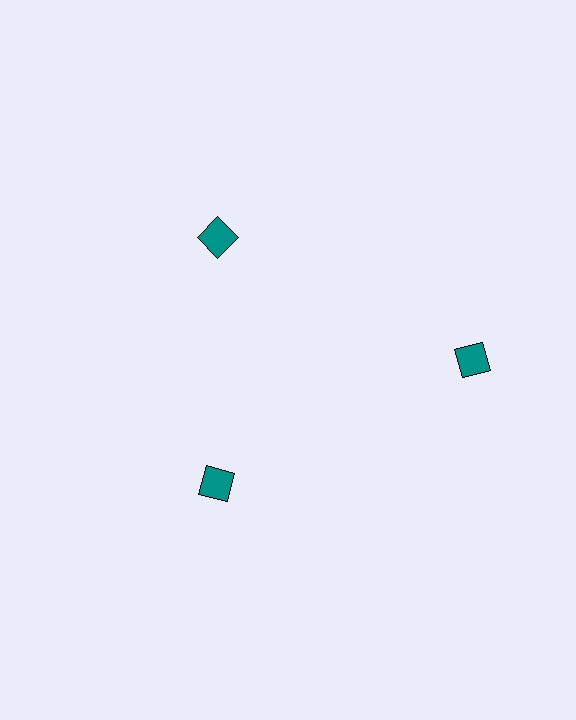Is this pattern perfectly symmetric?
No. The 3 teal squares are arranged in a ring, but one element near the 3 o'clock position is pushed outward from the center, breaking the 3-fold rotational symmetry.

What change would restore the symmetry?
The symmetry would be restored by moving it inward, back onto the ring so that all 3 squares sit at equal angles and equal distance from the center.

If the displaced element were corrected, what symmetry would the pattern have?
It would have 3-fold rotational symmetry — the pattern would map onto itself every 120 degrees.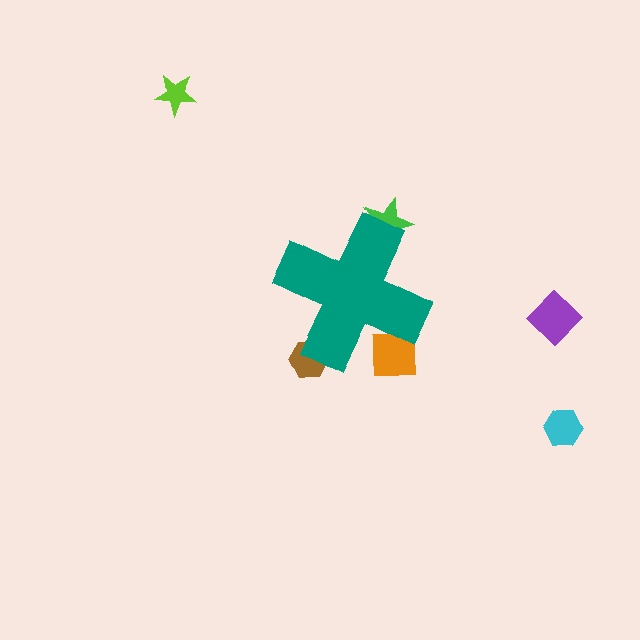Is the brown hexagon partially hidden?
Yes, the brown hexagon is partially hidden behind the teal cross.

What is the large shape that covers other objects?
A teal cross.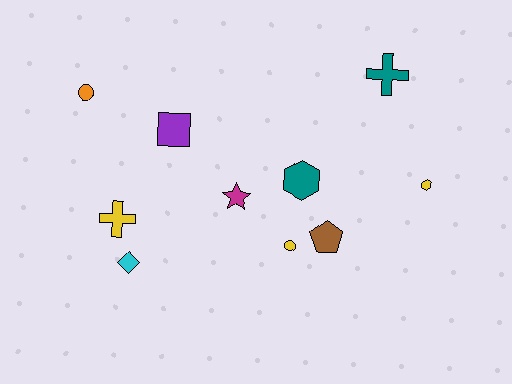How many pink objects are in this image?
There are no pink objects.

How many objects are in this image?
There are 10 objects.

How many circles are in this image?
There are 2 circles.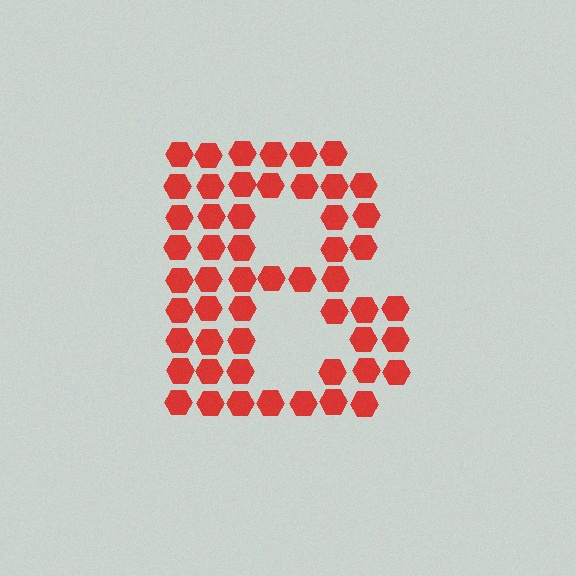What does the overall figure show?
The overall figure shows the letter B.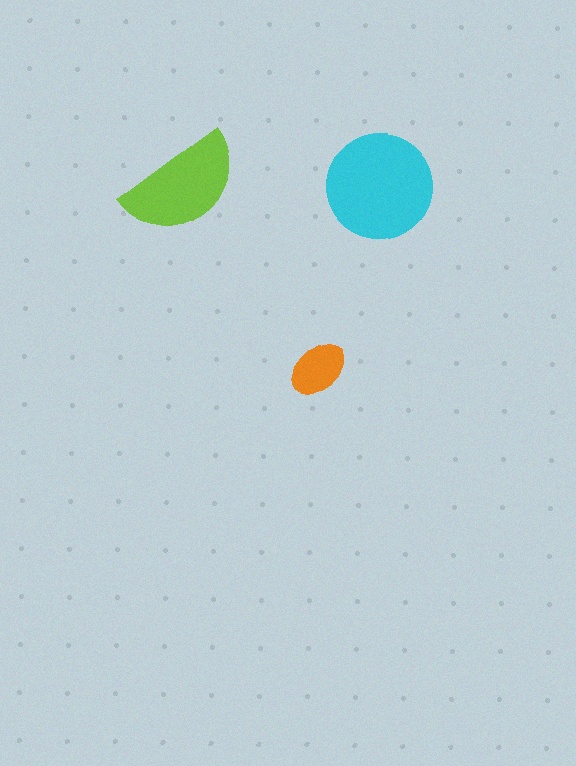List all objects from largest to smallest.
The cyan circle, the lime semicircle, the orange ellipse.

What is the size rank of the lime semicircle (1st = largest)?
2nd.